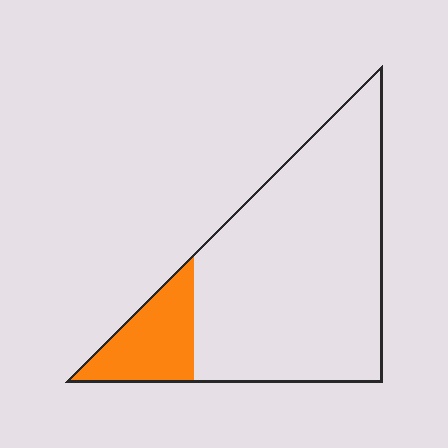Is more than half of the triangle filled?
No.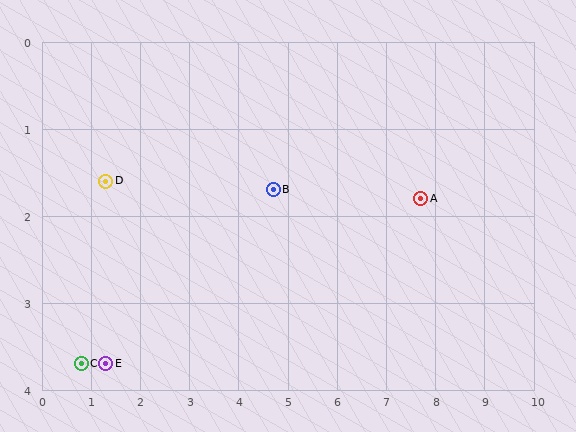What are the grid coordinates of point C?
Point C is at approximately (0.8, 3.7).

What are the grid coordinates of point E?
Point E is at approximately (1.3, 3.7).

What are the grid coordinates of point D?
Point D is at approximately (1.3, 1.6).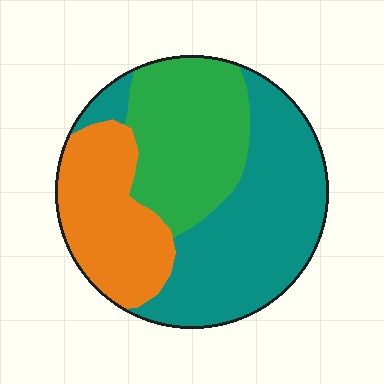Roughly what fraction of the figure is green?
Green takes up between a quarter and a half of the figure.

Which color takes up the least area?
Orange, at roughly 25%.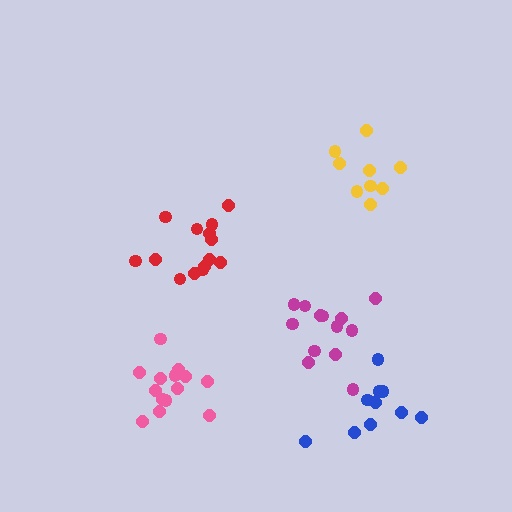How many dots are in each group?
Group 1: 10 dots, Group 2: 9 dots, Group 3: 14 dots, Group 4: 13 dots, Group 5: 14 dots (60 total).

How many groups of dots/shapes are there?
There are 5 groups.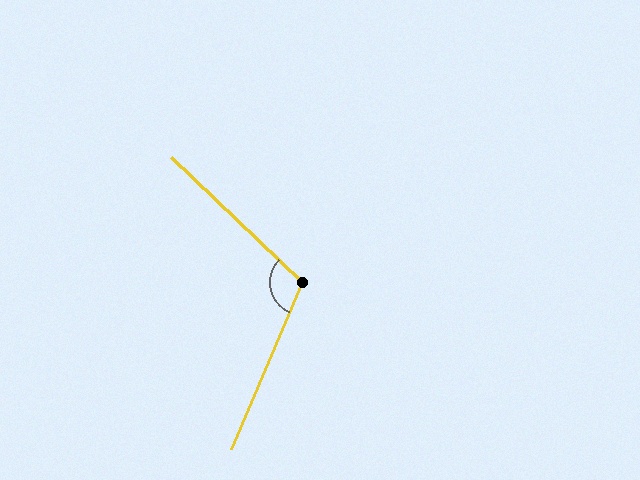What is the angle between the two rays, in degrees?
Approximately 110 degrees.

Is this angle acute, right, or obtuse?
It is obtuse.